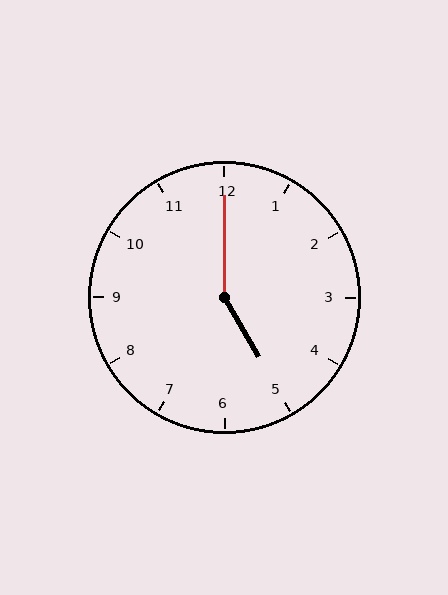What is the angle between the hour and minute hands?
Approximately 150 degrees.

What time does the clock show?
5:00.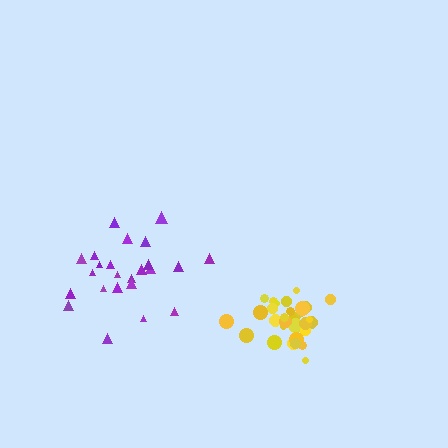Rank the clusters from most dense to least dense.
yellow, purple.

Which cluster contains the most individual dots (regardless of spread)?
Yellow (32).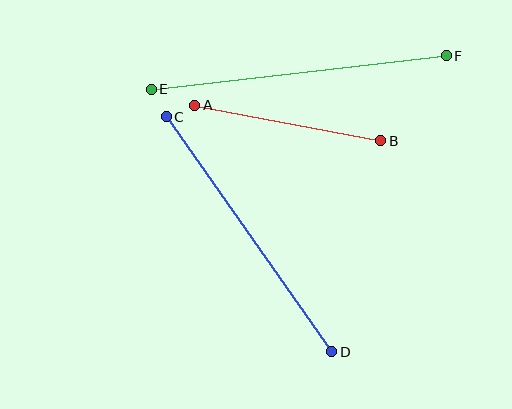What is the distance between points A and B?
The distance is approximately 190 pixels.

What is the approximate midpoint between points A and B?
The midpoint is at approximately (288, 123) pixels.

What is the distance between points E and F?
The distance is approximately 297 pixels.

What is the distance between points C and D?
The distance is approximately 287 pixels.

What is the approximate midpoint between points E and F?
The midpoint is at approximately (299, 73) pixels.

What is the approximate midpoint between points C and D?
The midpoint is at approximately (249, 234) pixels.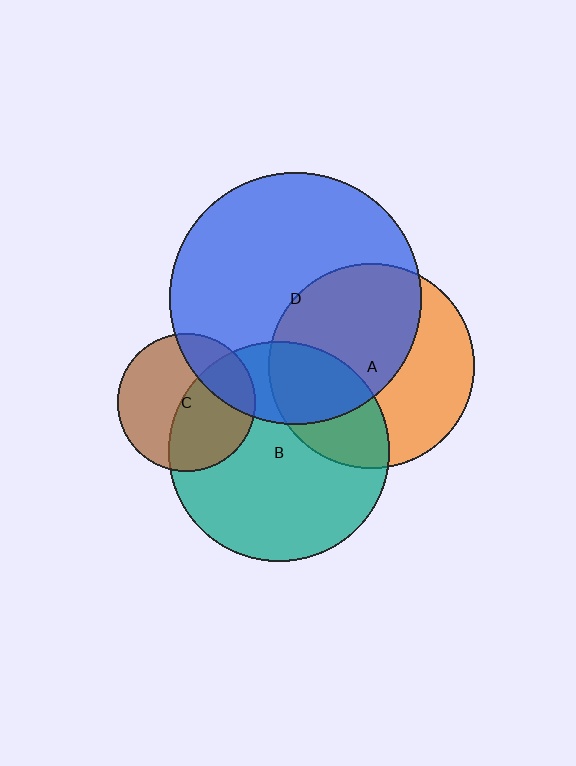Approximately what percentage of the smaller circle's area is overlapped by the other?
Approximately 50%.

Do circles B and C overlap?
Yes.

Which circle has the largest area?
Circle D (blue).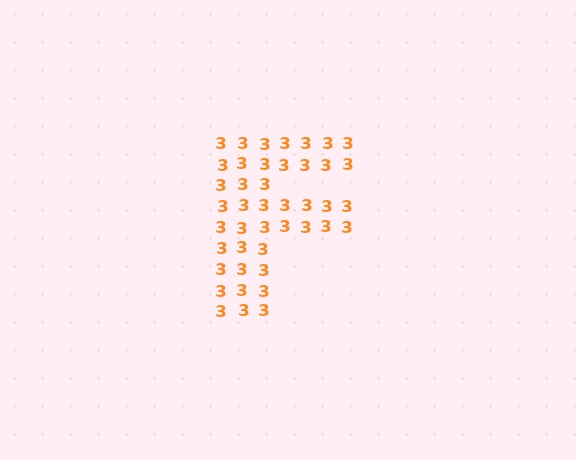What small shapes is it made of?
It is made of small digit 3's.